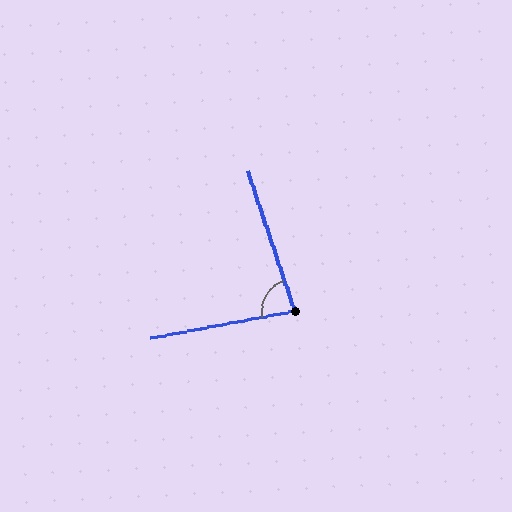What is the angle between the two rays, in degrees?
Approximately 82 degrees.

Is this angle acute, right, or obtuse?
It is acute.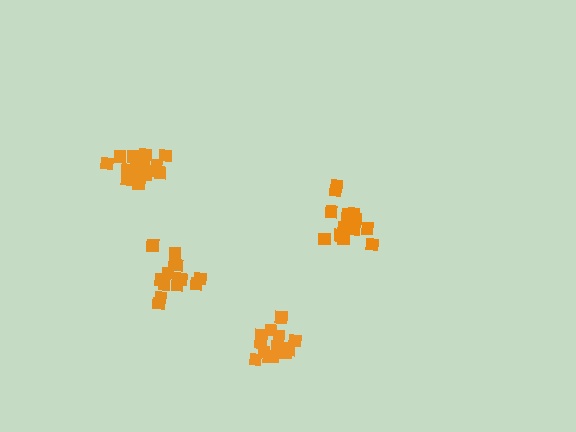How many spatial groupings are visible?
There are 4 spatial groupings.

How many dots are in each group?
Group 1: 18 dots, Group 2: 16 dots, Group 3: 14 dots, Group 4: 14 dots (62 total).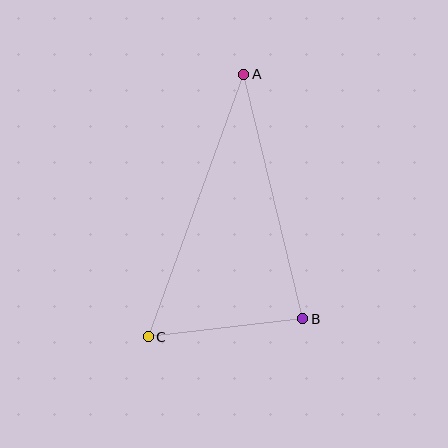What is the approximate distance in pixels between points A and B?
The distance between A and B is approximately 251 pixels.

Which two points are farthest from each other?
Points A and C are farthest from each other.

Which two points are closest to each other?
Points B and C are closest to each other.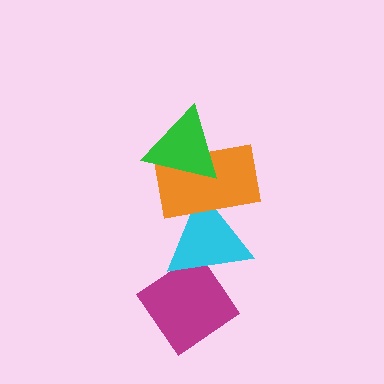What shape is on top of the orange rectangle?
The green triangle is on top of the orange rectangle.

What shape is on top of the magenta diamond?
The cyan triangle is on top of the magenta diamond.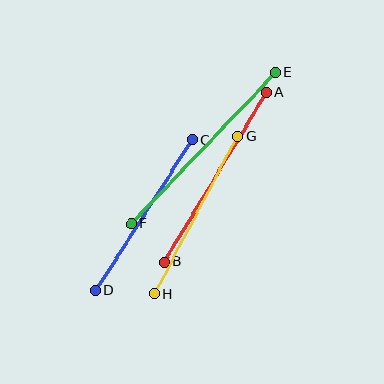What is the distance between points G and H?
The distance is approximately 178 pixels.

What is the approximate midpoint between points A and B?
The midpoint is at approximately (215, 177) pixels.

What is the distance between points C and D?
The distance is approximately 179 pixels.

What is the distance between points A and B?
The distance is approximately 198 pixels.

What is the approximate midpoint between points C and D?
The midpoint is at approximately (144, 215) pixels.